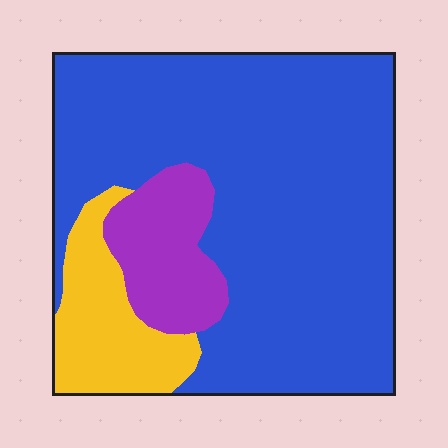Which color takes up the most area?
Blue, at roughly 75%.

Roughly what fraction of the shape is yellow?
Yellow takes up about one eighth (1/8) of the shape.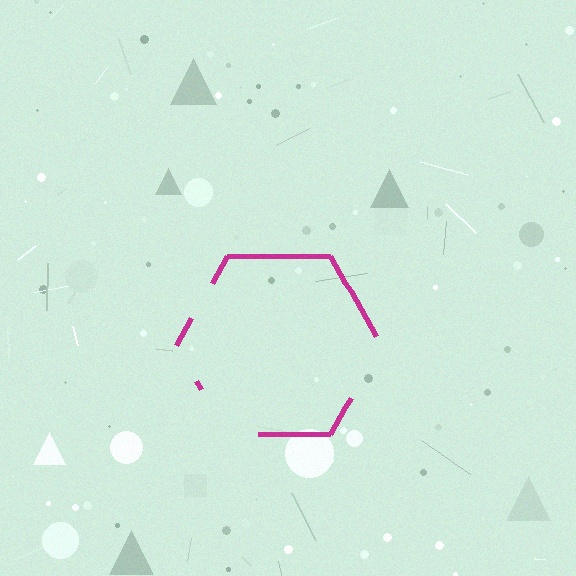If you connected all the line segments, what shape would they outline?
They would outline a hexagon.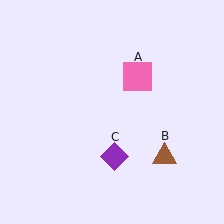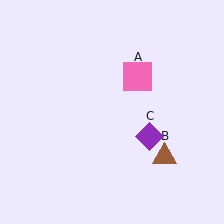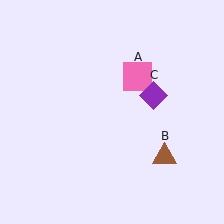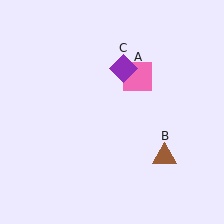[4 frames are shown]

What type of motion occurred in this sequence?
The purple diamond (object C) rotated counterclockwise around the center of the scene.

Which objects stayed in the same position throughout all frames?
Pink square (object A) and brown triangle (object B) remained stationary.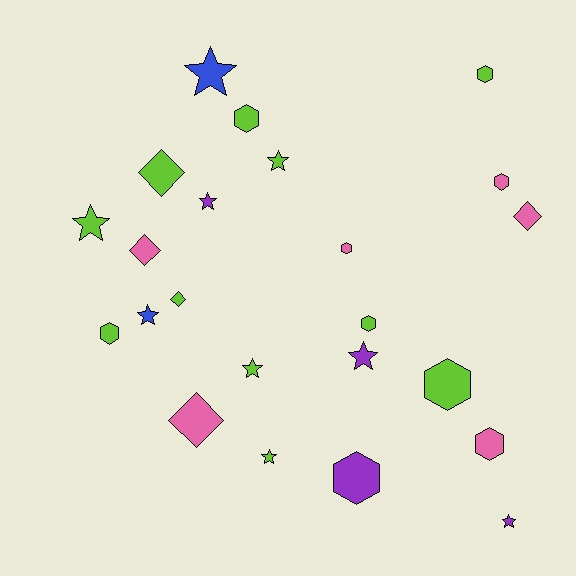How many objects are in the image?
There are 23 objects.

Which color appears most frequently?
Lime, with 11 objects.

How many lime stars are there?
There are 4 lime stars.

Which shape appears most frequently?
Hexagon, with 9 objects.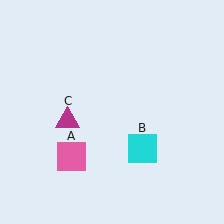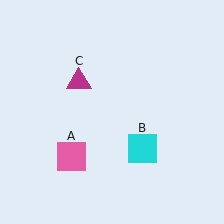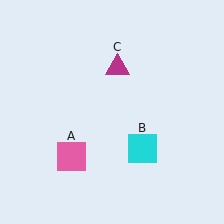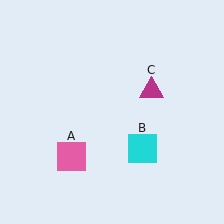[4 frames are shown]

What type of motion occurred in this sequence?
The magenta triangle (object C) rotated clockwise around the center of the scene.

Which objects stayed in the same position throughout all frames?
Pink square (object A) and cyan square (object B) remained stationary.